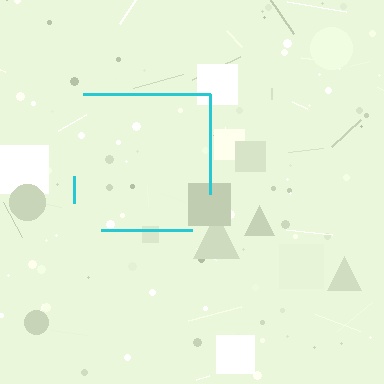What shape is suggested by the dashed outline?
The dashed outline suggests a square.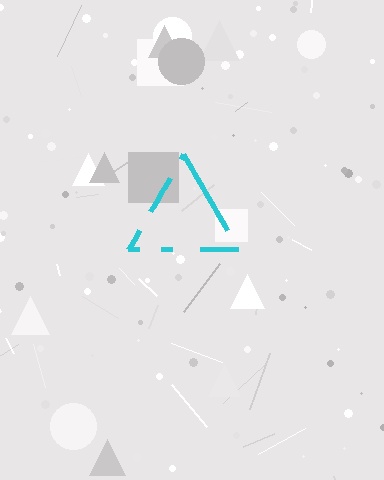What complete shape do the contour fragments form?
The contour fragments form a triangle.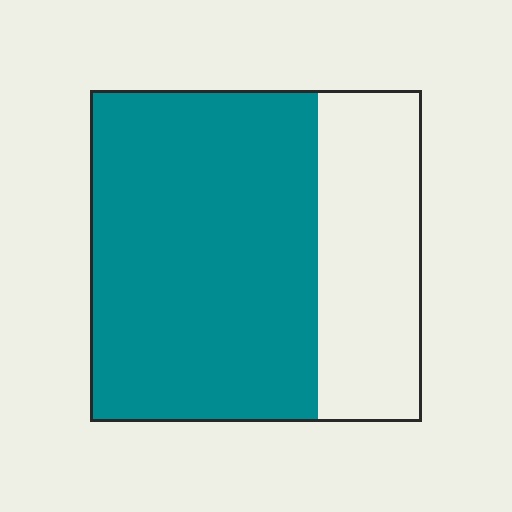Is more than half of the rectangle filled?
Yes.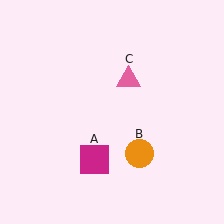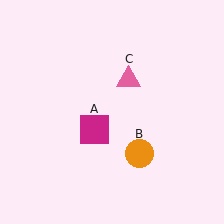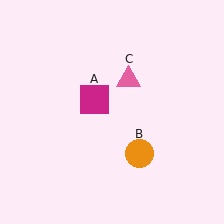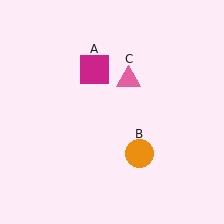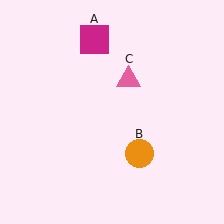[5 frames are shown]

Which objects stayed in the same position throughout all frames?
Orange circle (object B) and pink triangle (object C) remained stationary.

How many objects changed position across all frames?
1 object changed position: magenta square (object A).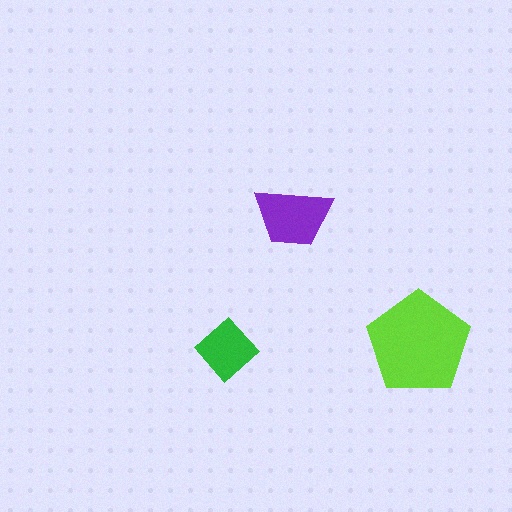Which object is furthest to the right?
The lime pentagon is rightmost.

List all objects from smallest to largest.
The green diamond, the purple trapezoid, the lime pentagon.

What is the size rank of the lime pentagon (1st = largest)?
1st.